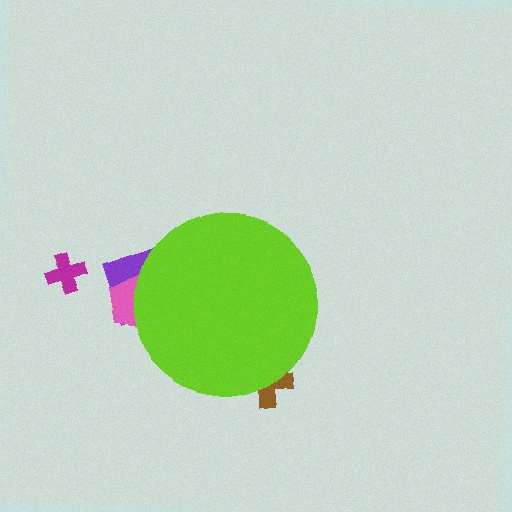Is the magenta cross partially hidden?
No, the magenta cross is fully visible.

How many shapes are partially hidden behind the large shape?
4 shapes are partially hidden.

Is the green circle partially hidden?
Yes, the green circle is partially hidden behind the lime circle.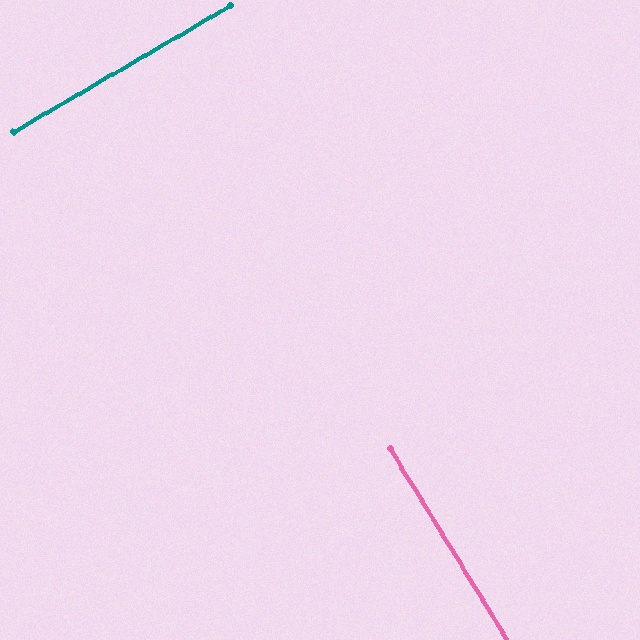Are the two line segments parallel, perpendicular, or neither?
Perpendicular — they meet at approximately 89°.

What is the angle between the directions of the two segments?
Approximately 89 degrees.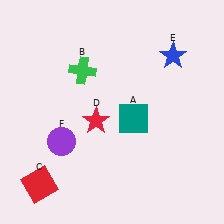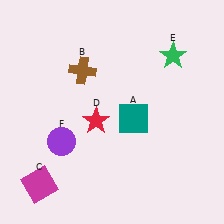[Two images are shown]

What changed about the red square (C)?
In Image 1, C is red. In Image 2, it changed to magenta.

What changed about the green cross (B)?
In Image 1, B is green. In Image 2, it changed to brown.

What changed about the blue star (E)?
In Image 1, E is blue. In Image 2, it changed to green.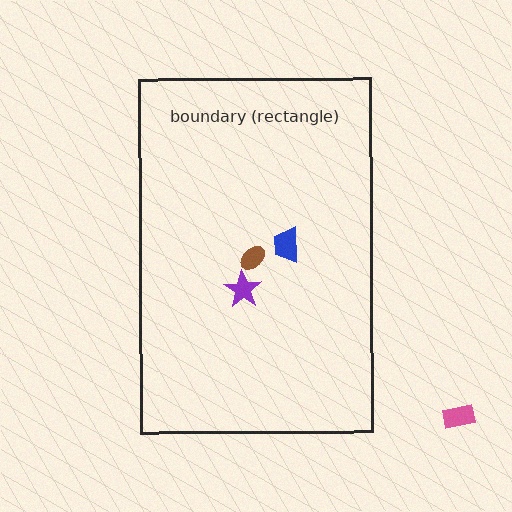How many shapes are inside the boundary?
3 inside, 1 outside.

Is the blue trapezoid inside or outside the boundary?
Inside.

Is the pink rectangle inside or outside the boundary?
Outside.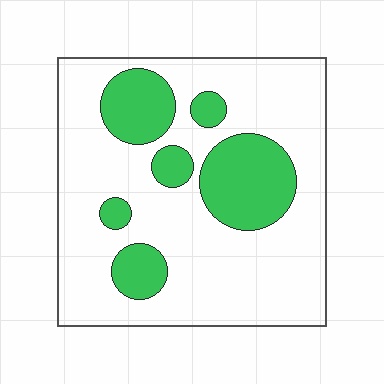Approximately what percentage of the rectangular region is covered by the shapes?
Approximately 25%.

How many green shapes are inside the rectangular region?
6.